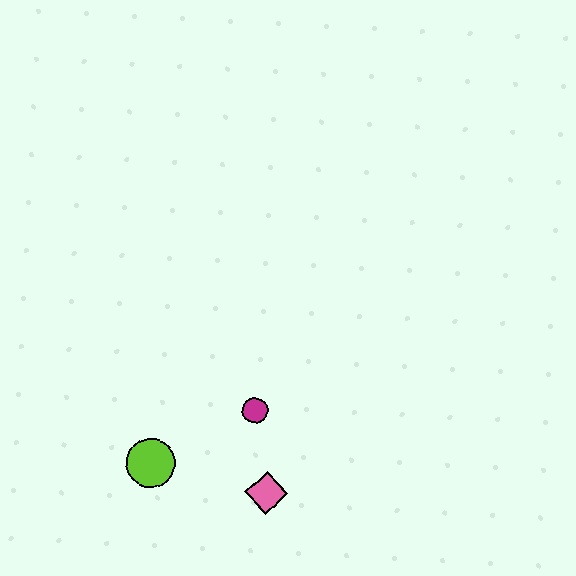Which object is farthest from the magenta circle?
The lime circle is farthest from the magenta circle.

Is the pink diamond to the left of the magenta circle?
No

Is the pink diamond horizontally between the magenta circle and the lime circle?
No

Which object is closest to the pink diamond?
The magenta circle is closest to the pink diamond.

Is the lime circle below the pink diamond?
No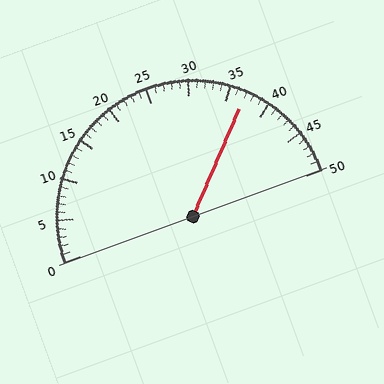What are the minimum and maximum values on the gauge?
The gauge ranges from 0 to 50.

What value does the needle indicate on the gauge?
The needle indicates approximately 37.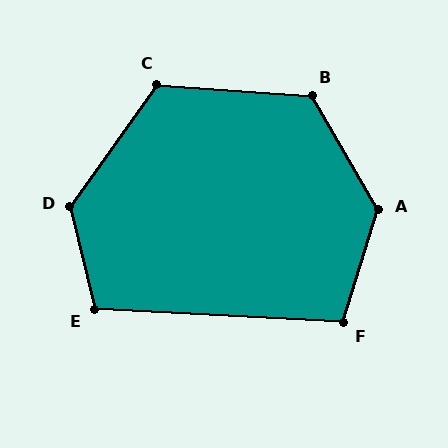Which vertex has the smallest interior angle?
F, at approximately 104 degrees.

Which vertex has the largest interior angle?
A, at approximately 132 degrees.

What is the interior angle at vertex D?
Approximately 131 degrees (obtuse).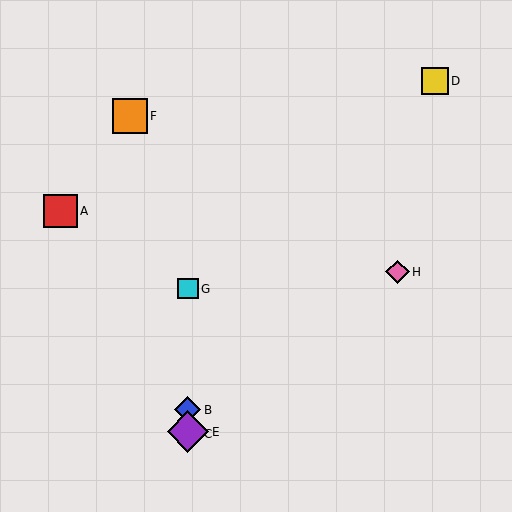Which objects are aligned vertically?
Objects B, C, E, G are aligned vertically.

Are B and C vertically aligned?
Yes, both are at x≈188.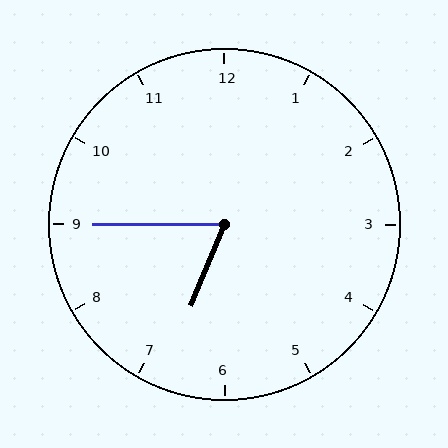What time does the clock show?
6:45.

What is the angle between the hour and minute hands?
Approximately 68 degrees.